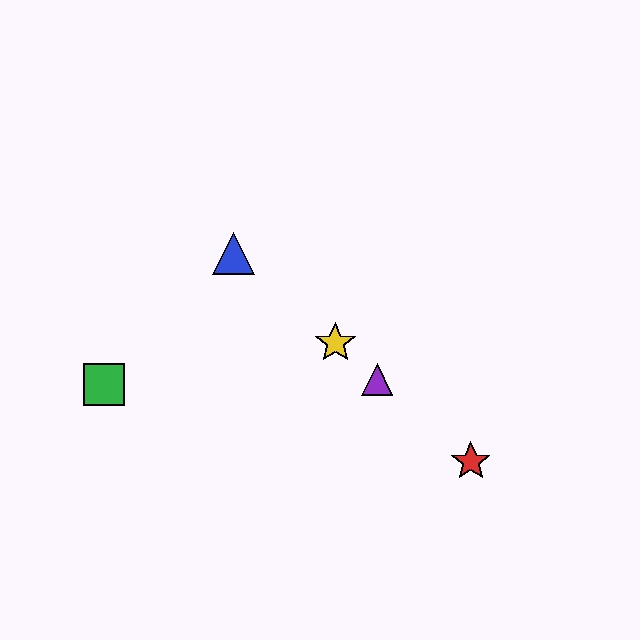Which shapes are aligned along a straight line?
The red star, the blue triangle, the yellow star, the purple triangle are aligned along a straight line.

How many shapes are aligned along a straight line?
4 shapes (the red star, the blue triangle, the yellow star, the purple triangle) are aligned along a straight line.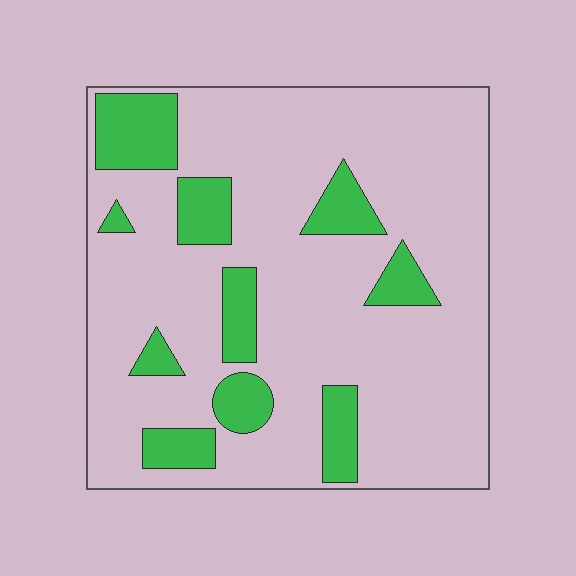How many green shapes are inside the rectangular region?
10.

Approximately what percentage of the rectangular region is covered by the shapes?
Approximately 20%.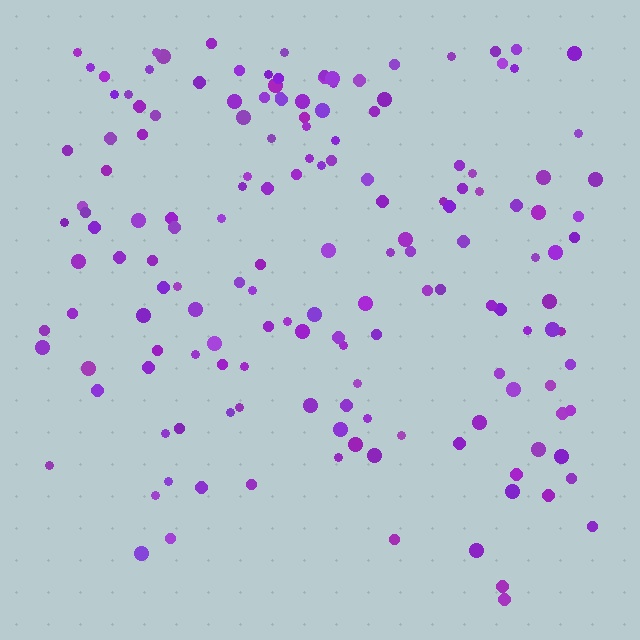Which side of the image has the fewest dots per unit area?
The bottom.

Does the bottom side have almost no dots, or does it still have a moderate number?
Still a moderate number, just noticeably fewer than the top.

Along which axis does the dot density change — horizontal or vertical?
Vertical.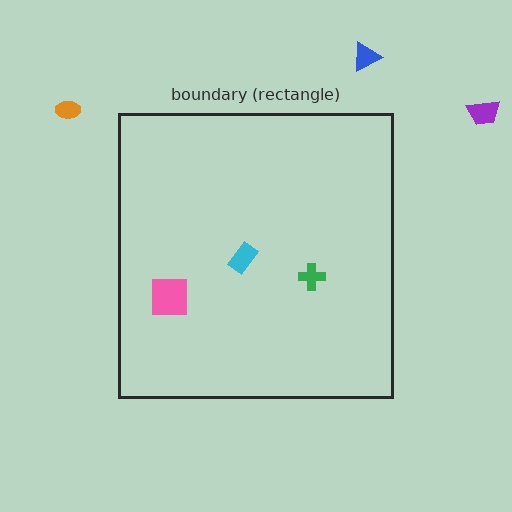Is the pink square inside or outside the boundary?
Inside.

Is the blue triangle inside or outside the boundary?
Outside.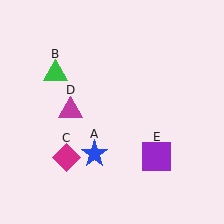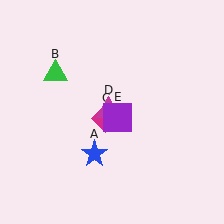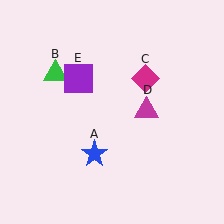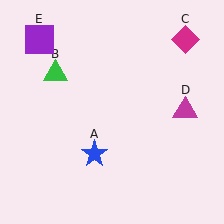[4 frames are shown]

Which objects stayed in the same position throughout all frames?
Blue star (object A) and green triangle (object B) remained stationary.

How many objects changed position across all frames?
3 objects changed position: magenta diamond (object C), magenta triangle (object D), purple square (object E).